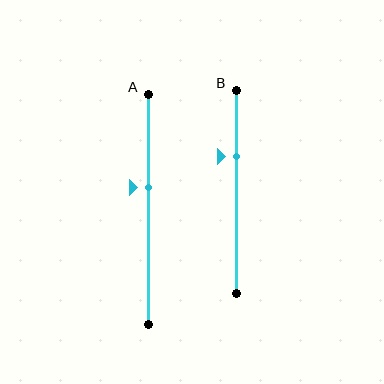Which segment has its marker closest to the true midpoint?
Segment A has its marker closest to the true midpoint.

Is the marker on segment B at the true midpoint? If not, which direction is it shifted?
No, the marker on segment B is shifted upward by about 17% of the segment length.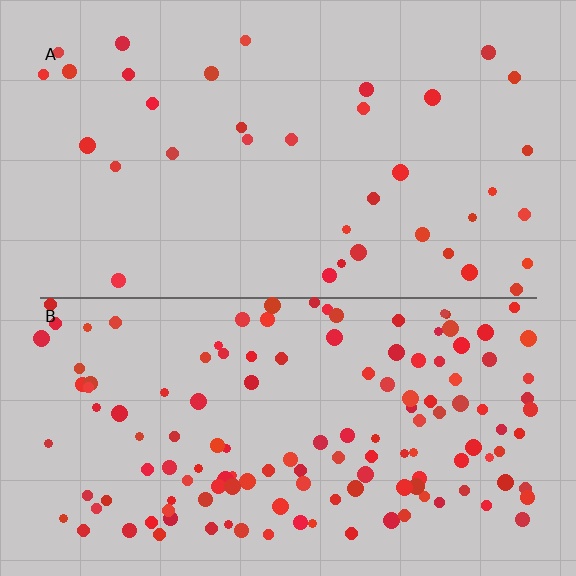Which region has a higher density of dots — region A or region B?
B (the bottom).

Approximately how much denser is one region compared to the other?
Approximately 3.7× — region B over region A.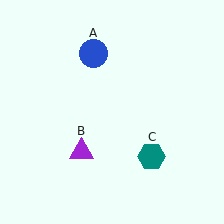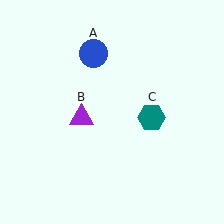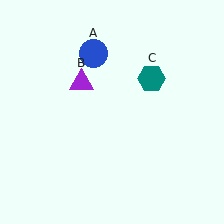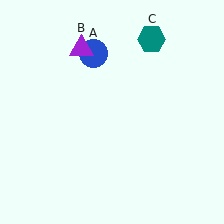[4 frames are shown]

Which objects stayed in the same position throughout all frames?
Blue circle (object A) remained stationary.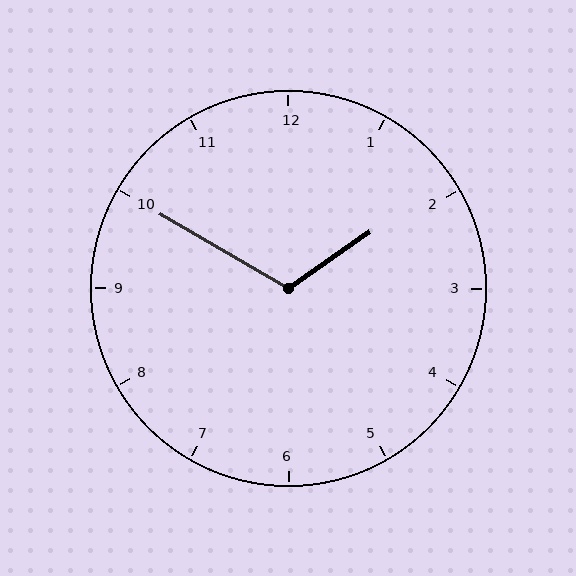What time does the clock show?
1:50.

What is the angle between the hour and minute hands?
Approximately 115 degrees.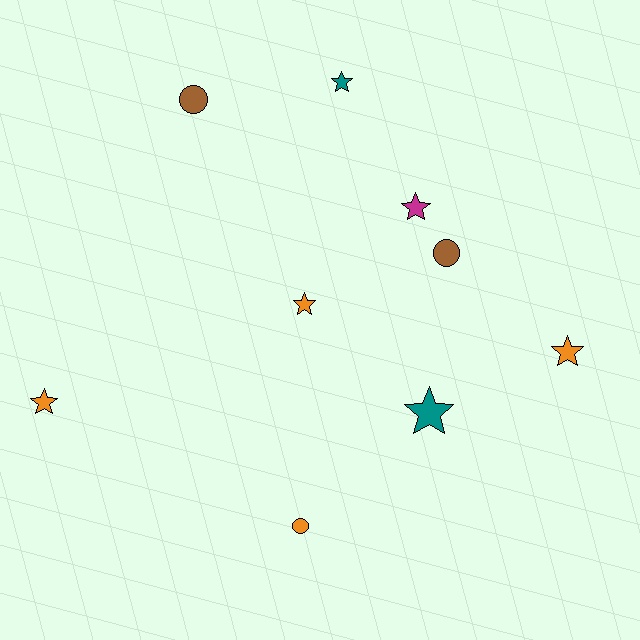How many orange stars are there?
There are 3 orange stars.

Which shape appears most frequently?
Star, with 6 objects.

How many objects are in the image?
There are 9 objects.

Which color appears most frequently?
Orange, with 4 objects.